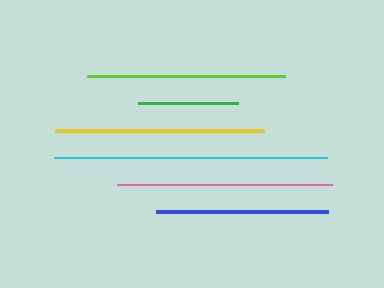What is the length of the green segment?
The green segment is approximately 100 pixels long.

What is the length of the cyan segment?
The cyan segment is approximately 274 pixels long.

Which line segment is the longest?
The cyan line is the longest at approximately 274 pixels.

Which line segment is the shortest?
The green line is the shortest at approximately 100 pixels.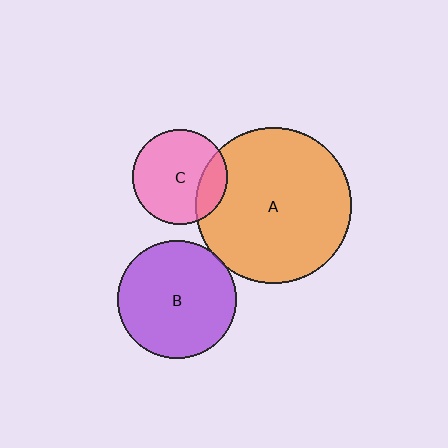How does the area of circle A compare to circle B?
Approximately 1.7 times.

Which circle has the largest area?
Circle A (orange).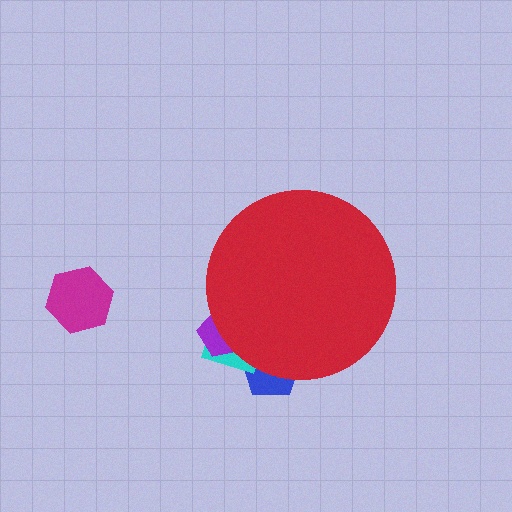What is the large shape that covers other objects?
A red circle.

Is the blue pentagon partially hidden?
Yes, the blue pentagon is partially hidden behind the red circle.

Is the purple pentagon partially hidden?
Yes, the purple pentagon is partially hidden behind the red circle.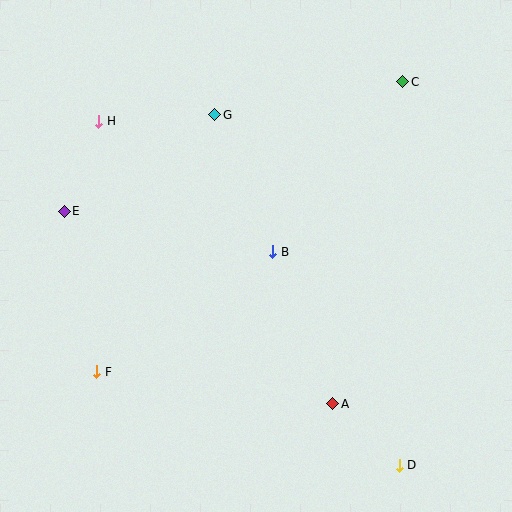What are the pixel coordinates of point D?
Point D is at (399, 465).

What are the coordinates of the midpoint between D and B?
The midpoint between D and B is at (336, 359).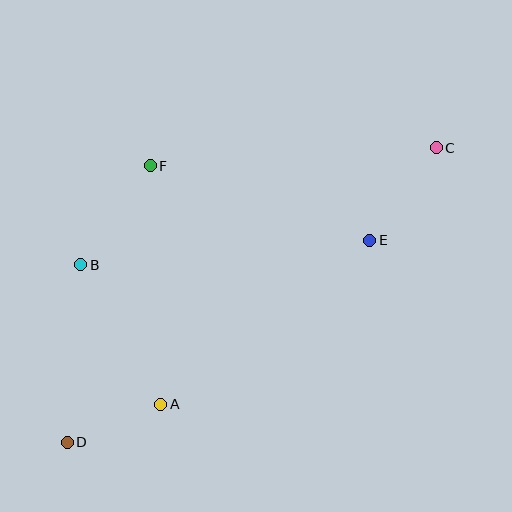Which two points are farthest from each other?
Points C and D are farthest from each other.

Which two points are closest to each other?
Points A and D are closest to each other.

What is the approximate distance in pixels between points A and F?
The distance between A and F is approximately 239 pixels.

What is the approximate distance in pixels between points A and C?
The distance between A and C is approximately 377 pixels.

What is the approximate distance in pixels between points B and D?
The distance between B and D is approximately 178 pixels.